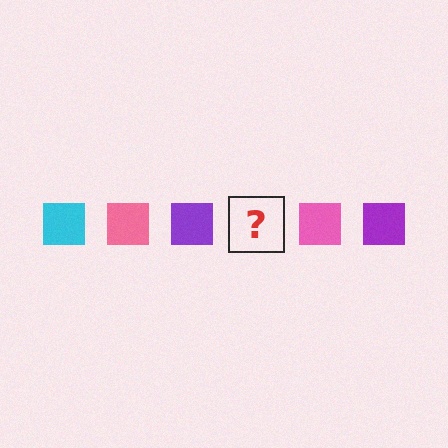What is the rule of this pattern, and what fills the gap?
The rule is that the pattern cycles through cyan, pink, purple squares. The gap should be filled with a cyan square.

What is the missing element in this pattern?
The missing element is a cyan square.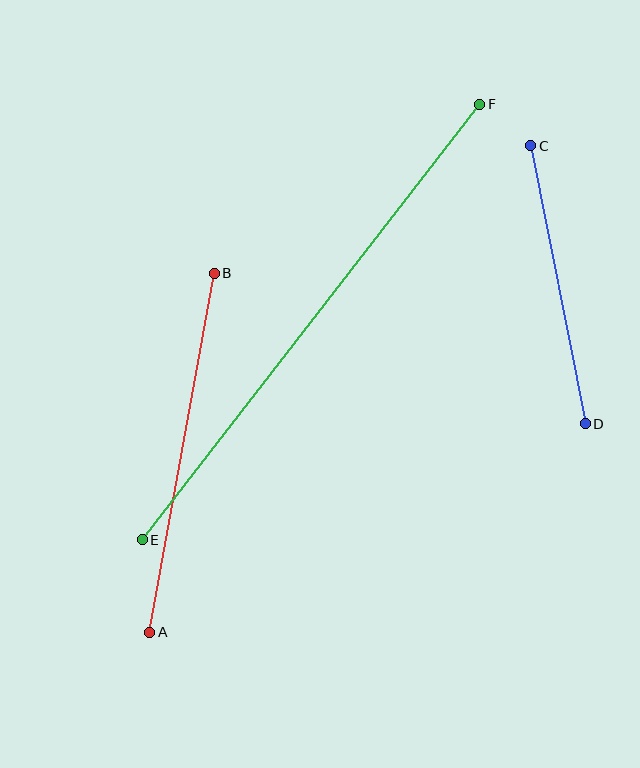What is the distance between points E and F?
The distance is approximately 551 pixels.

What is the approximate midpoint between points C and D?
The midpoint is at approximately (558, 285) pixels.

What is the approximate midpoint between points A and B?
The midpoint is at approximately (182, 453) pixels.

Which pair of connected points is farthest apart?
Points E and F are farthest apart.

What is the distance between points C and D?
The distance is approximately 283 pixels.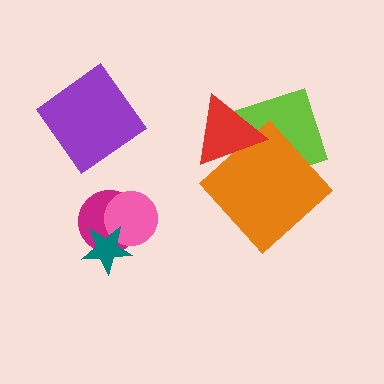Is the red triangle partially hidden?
No, no other shape covers it.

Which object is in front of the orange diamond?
The red triangle is in front of the orange diamond.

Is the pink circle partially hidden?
Yes, it is partially covered by another shape.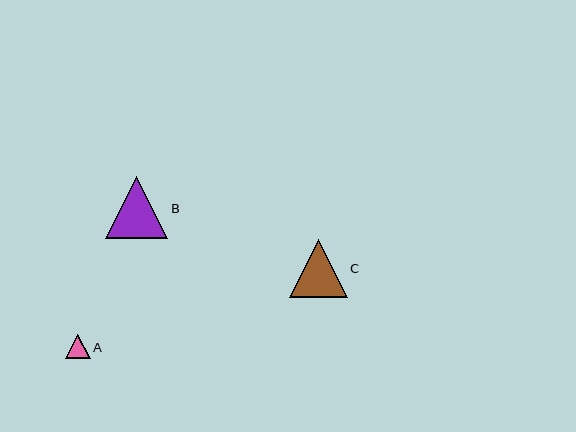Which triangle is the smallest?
Triangle A is the smallest with a size of approximately 24 pixels.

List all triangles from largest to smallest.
From largest to smallest: B, C, A.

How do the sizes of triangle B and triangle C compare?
Triangle B and triangle C are approximately the same size.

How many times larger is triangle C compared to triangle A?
Triangle C is approximately 2.4 times the size of triangle A.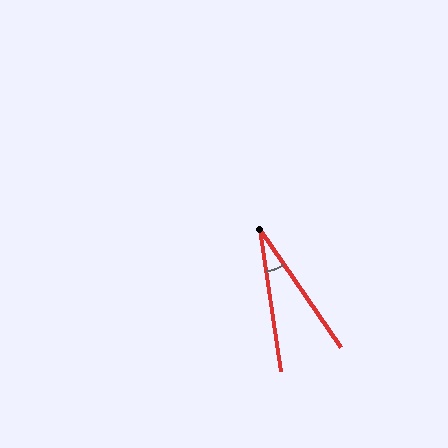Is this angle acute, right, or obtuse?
It is acute.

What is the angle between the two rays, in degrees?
Approximately 26 degrees.